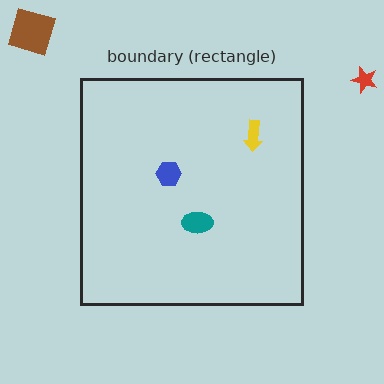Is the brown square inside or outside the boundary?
Outside.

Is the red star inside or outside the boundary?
Outside.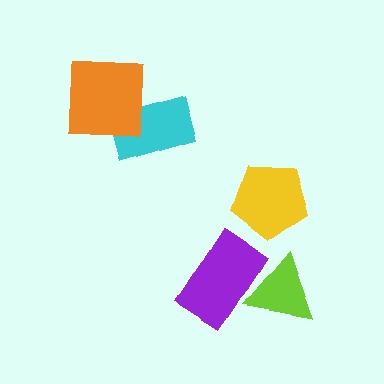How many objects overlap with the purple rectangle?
1 object overlaps with the purple rectangle.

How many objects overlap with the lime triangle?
1 object overlaps with the lime triangle.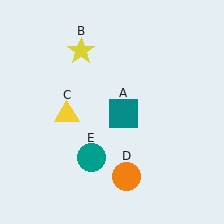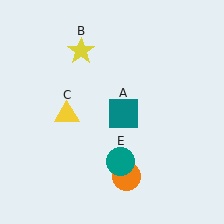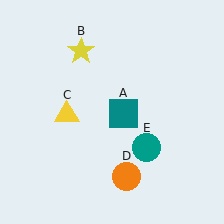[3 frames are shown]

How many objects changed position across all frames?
1 object changed position: teal circle (object E).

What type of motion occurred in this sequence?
The teal circle (object E) rotated counterclockwise around the center of the scene.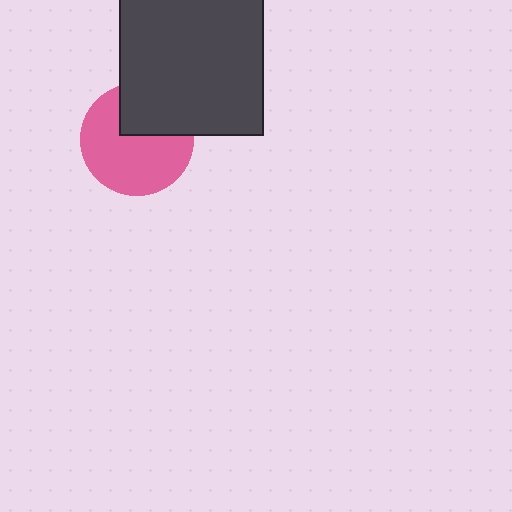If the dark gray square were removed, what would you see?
You would see the complete pink circle.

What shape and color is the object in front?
The object in front is a dark gray square.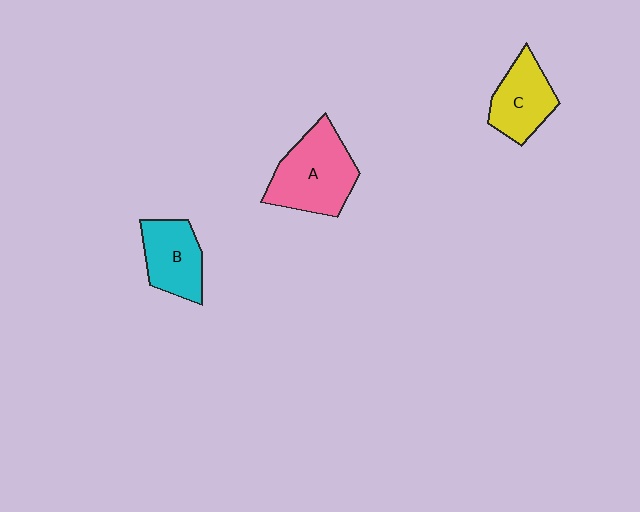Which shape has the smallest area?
Shape B (cyan).